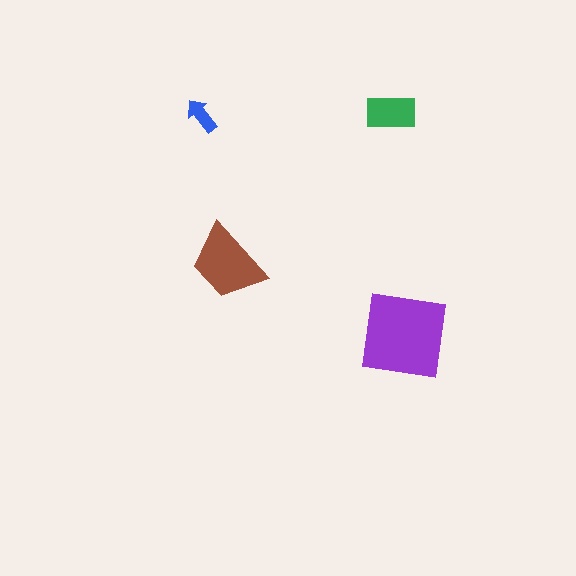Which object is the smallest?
The blue arrow.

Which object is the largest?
The purple square.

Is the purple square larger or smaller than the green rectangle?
Larger.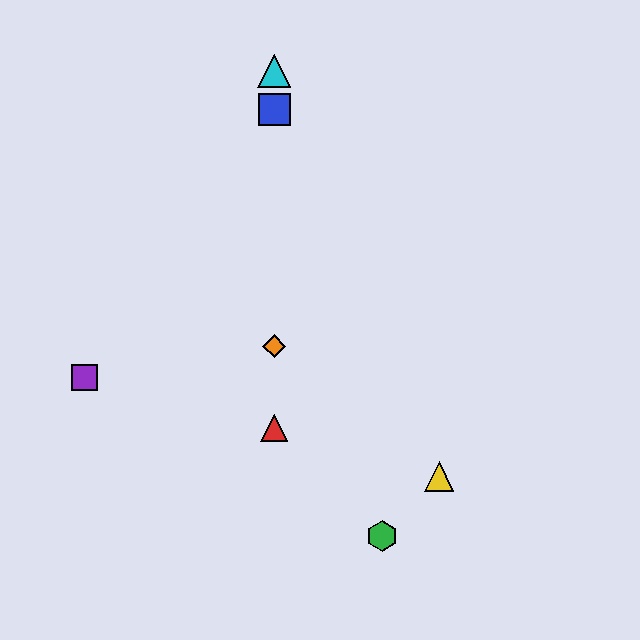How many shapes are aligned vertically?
4 shapes (the red triangle, the blue square, the orange diamond, the cyan triangle) are aligned vertically.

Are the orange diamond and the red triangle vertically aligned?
Yes, both are at x≈274.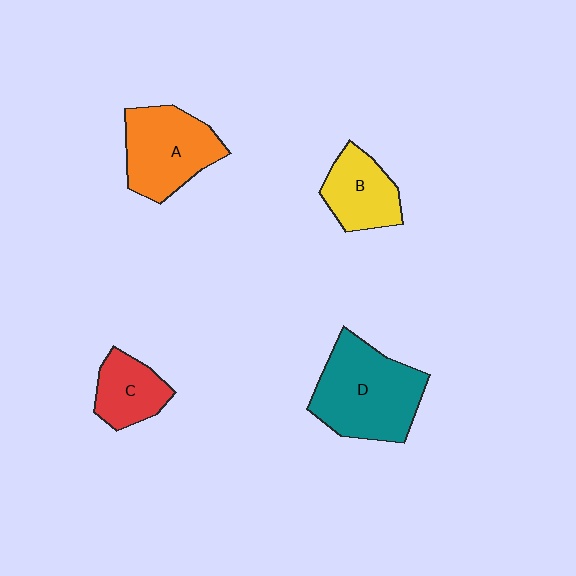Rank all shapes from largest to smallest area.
From largest to smallest: D (teal), A (orange), B (yellow), C (red).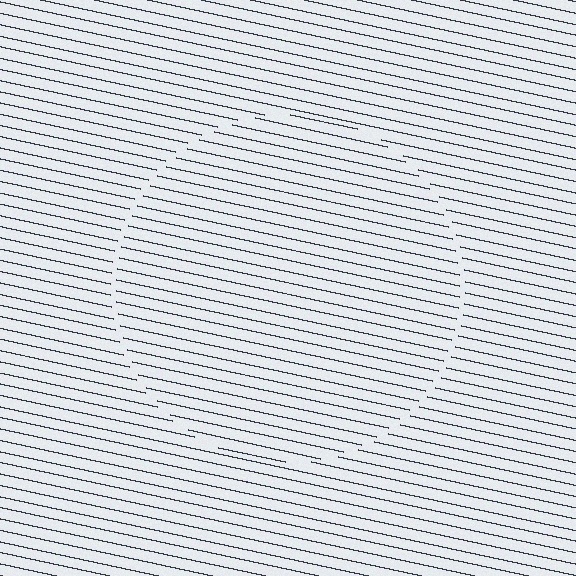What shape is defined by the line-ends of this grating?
An illusory circle. The interior of the shape contains the same grating, shifted by half a period — the contour is defined by the phase discontinuity where line-ends from the inner and outer gratings abut.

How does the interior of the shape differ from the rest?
The interior of the shape contains the same grating, shifted by half a period — the contour is defined by the phase discontinuity where line-ends from the inner and outer gratings abut.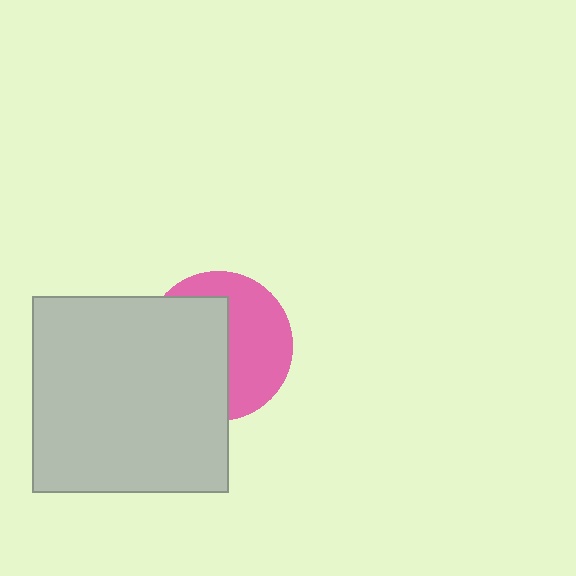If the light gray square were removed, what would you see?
You would see the complete pink circle.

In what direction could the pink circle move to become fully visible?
The pink circle could move right. That would shift it out from behind the light gray square entirely.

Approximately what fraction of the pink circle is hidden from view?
Roughly 53% of the pink circle is hidden behind the light gray square.